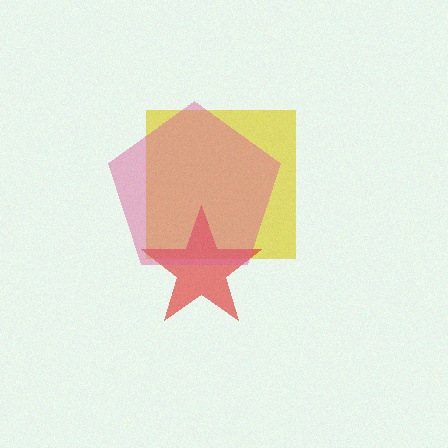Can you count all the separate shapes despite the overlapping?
Yes, there are 3 separate shapes.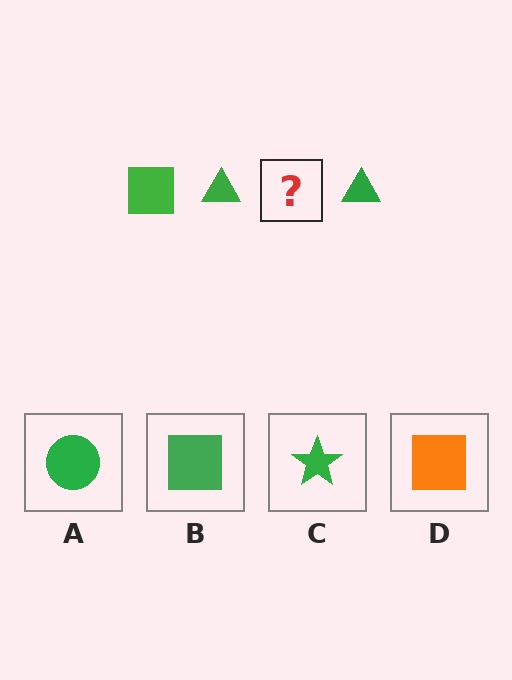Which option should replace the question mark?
Option B.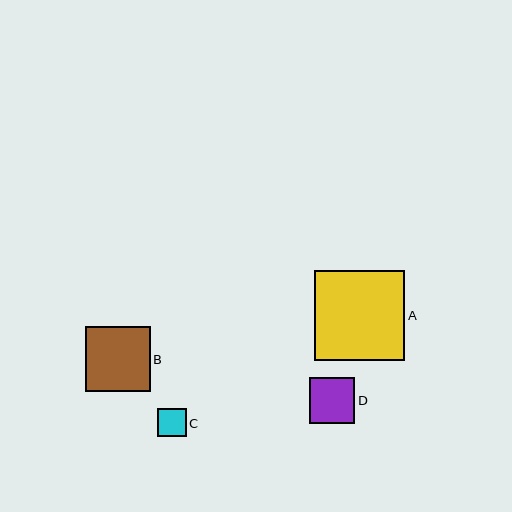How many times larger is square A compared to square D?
Square A is approximately 2.0 times the size of square D.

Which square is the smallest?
Square C is the smallest with a size of approximately 29 pixels.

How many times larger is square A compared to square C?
Square A is approximately 3.1 times the size of square C.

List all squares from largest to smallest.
From largest to smallest: A, B, D, C.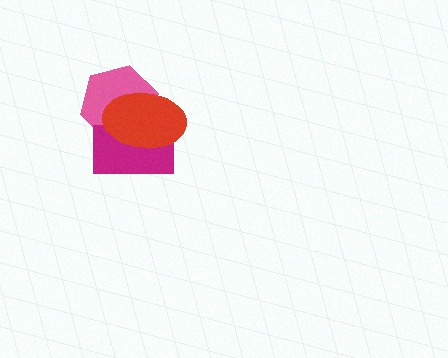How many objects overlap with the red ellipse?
2 objects overlap with the red ellipse.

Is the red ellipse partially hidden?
No, no other shape covers it.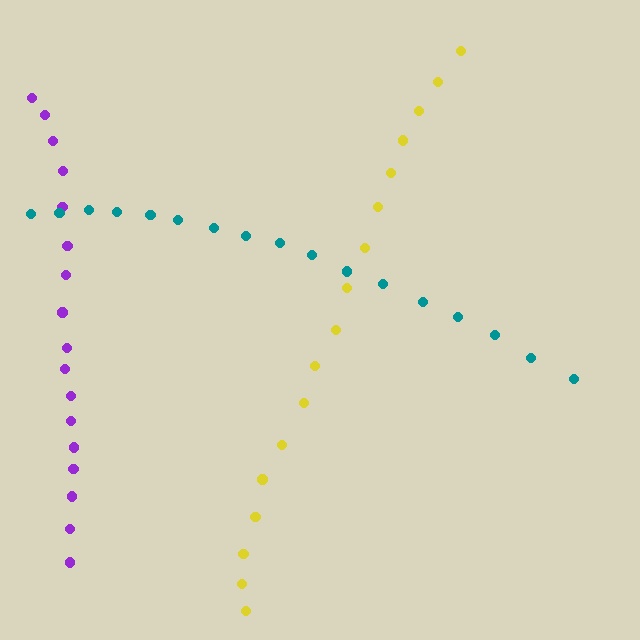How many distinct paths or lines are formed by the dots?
There are 3 distinct paths.